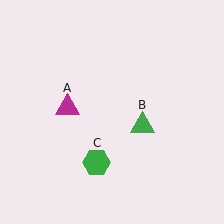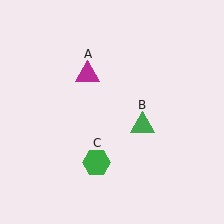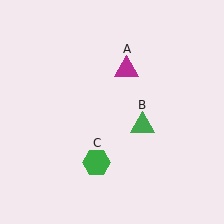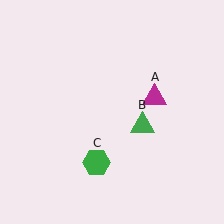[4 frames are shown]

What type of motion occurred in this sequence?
The magenta triangle (object A) rotated clockwise around the center of the scene.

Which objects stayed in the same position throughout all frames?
Green triangle (object B) and green hexagon (object C) remained stationary.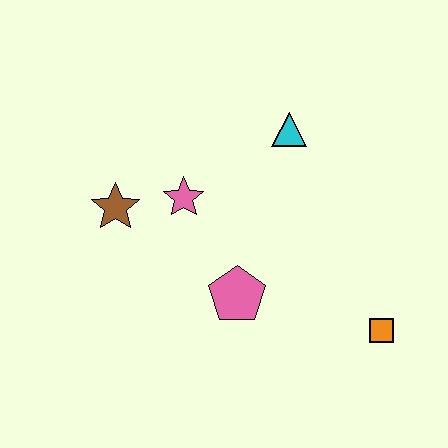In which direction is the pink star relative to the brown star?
The pink star is to the right of the brown star.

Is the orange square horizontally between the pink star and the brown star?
No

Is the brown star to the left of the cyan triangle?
Yes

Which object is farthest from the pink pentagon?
The cyan triangle is farthest from the pink pentagon.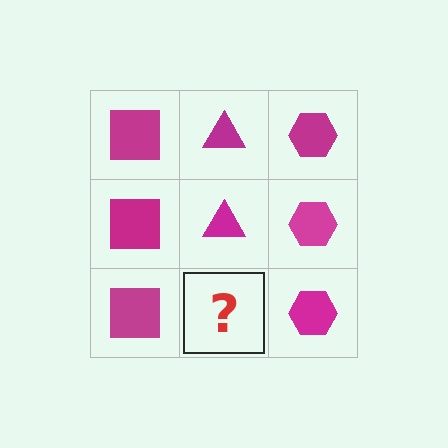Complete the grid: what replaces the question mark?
The question mark should be replaced with a magenta triangle.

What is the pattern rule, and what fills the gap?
The rule is that each column has a consistent shape. The gap should be filled with a magenta triangle.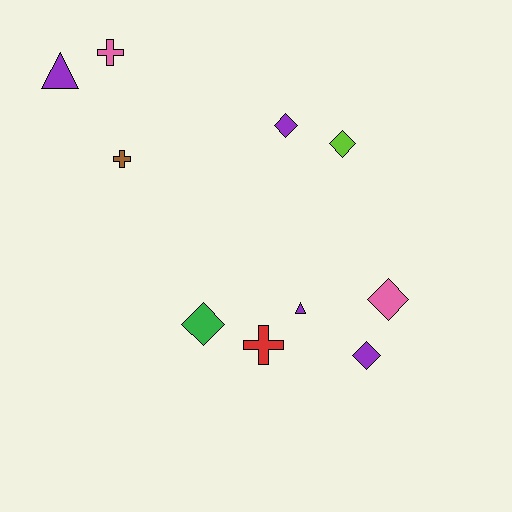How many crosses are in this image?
There are 3 crosses.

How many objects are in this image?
There are 10 objects.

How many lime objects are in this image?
There is 1 lime object.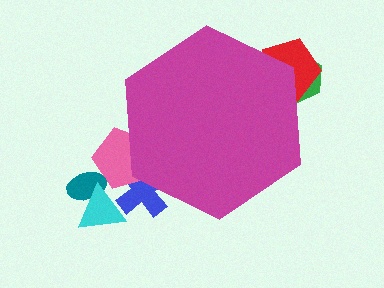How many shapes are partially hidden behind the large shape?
4 shapes are partially hidden.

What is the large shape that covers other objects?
A magenta hexagon.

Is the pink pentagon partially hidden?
Yes, the pink pentagon is partially hidden behind the magenta hexagon.